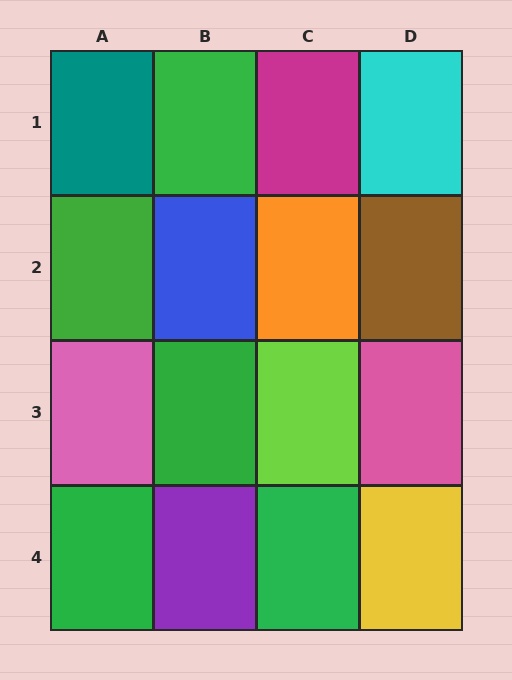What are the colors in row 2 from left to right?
Green, blue, orange, brown.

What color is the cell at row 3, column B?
Green.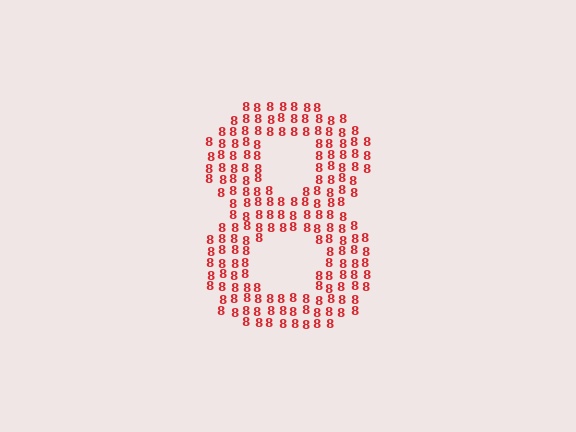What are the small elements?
The small elements are digit 8's.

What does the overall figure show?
The overall figure shows the digit 8.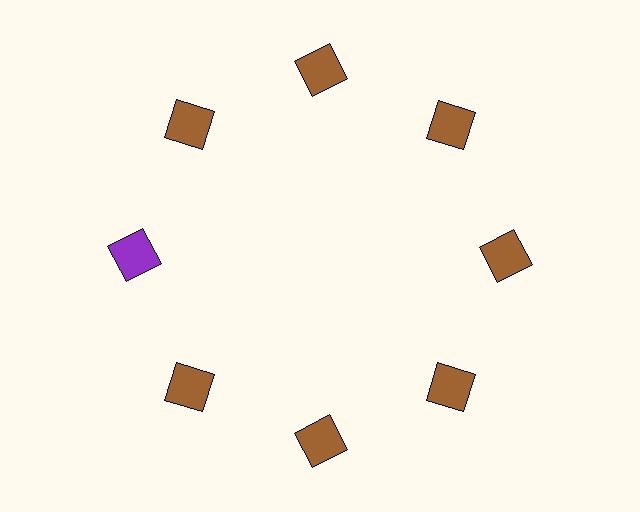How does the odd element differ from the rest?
It has a different color: purple instead of brown.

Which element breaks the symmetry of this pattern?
The purple square at roughly the 9 o'clock position breaks the symmetry. All other shapes are brown squares.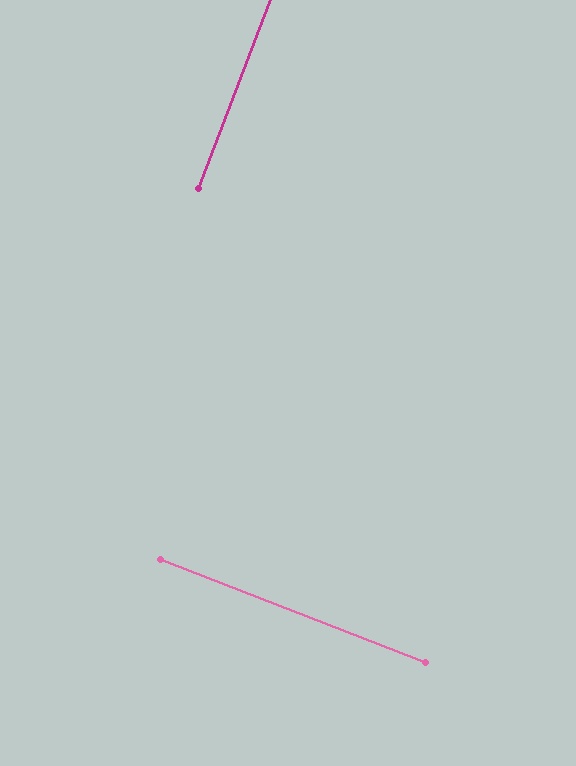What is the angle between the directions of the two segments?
Approximately 89 degrees.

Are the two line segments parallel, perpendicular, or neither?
Perpendicular — they meet at approximately 89°.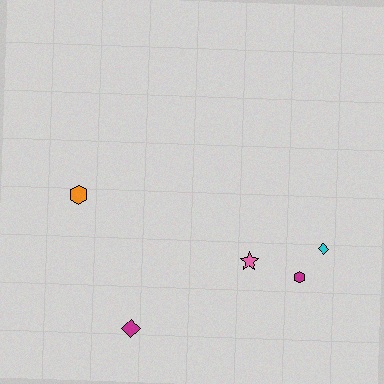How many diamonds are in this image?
There are 2 diamonds.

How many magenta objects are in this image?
There are 2 magenta objects.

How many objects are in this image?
There are 5 objects.